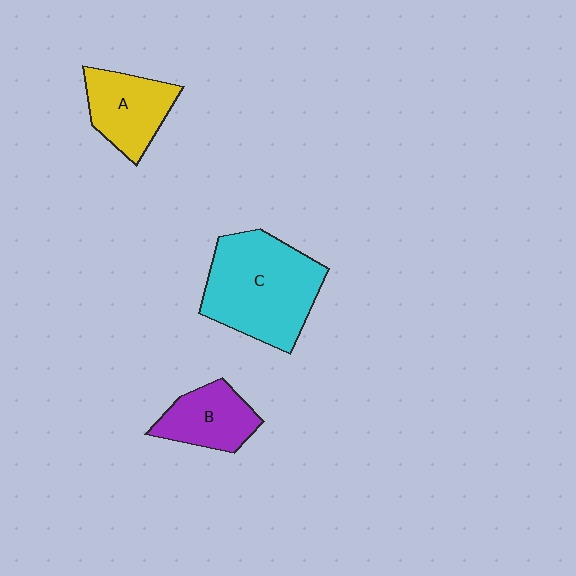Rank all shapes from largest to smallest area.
From largest to smallest: C (cyan), A (yellow), B (purple).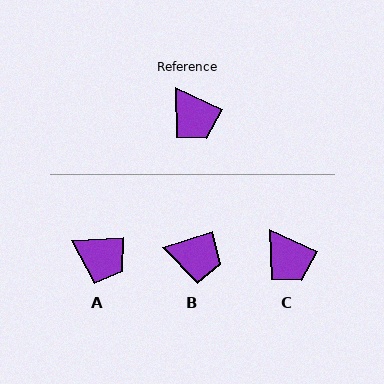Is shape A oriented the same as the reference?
No, it is off by about 27 degrees.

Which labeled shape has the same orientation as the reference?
C.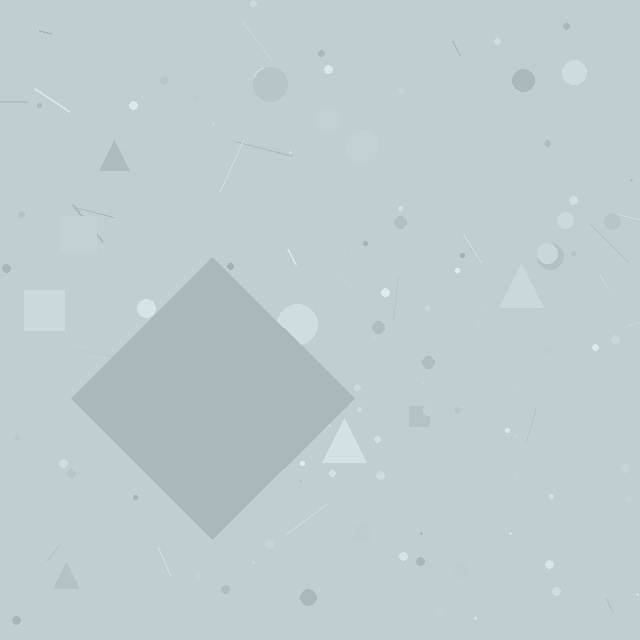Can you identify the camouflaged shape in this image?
The camouflaged shape is a diamond.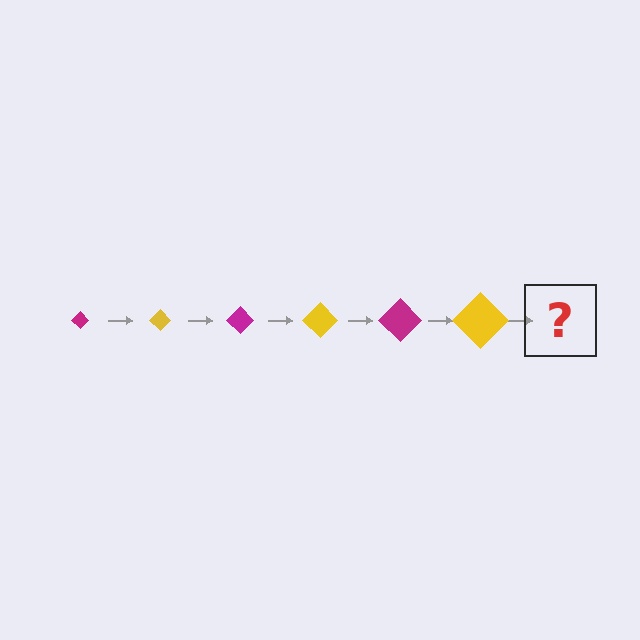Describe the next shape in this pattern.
It should be a magenta diamond, larger than the previous one.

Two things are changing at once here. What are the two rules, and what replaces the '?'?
The two rules are that the diamond grows larger each step and the color cycles through magenta and yellow. The '?' should be a magenta diamond, larger than the previous one.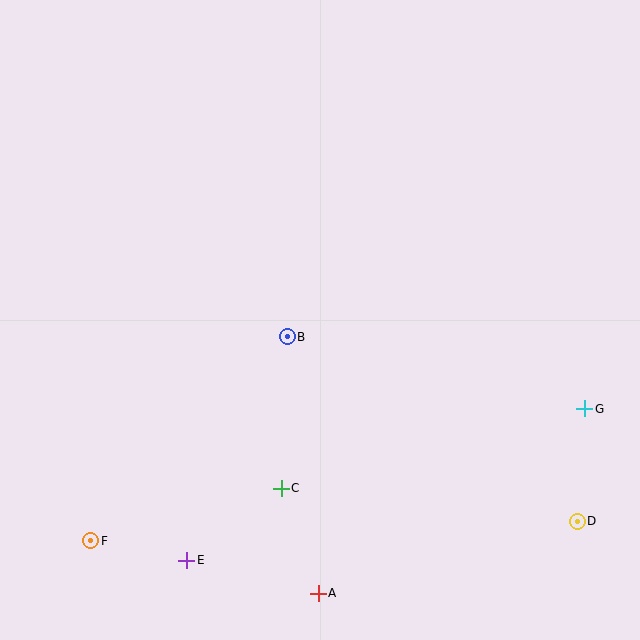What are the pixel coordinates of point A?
Point A is at (318, 593).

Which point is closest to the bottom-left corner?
Point F is closest to the bottom-left corner.